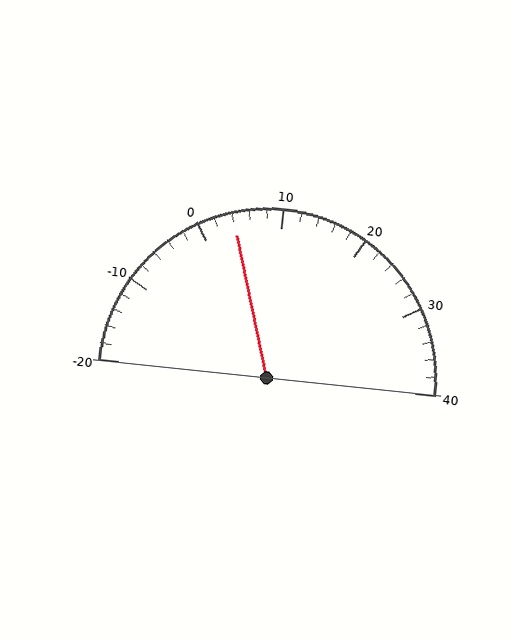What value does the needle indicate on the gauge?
The needle indicates approximately 4.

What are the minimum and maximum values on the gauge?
The gauge ranges from -20 to 40.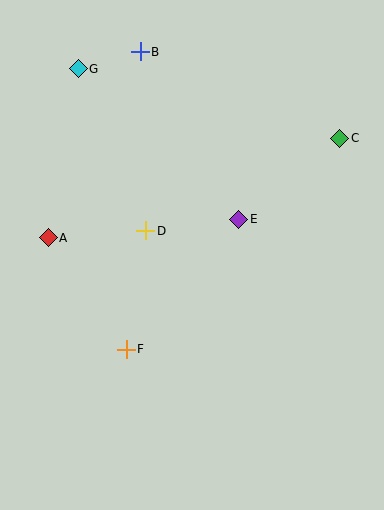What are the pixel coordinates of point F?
Point F is at (126, 349).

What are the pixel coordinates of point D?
Point D is at (146, 231).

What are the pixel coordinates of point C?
Point C is at (340, 138).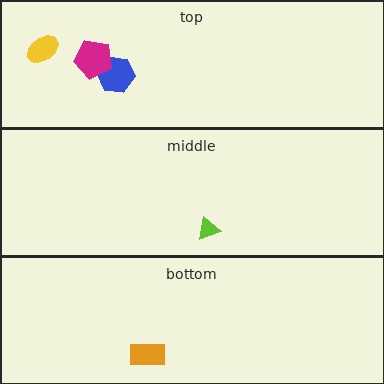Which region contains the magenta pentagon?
The top region.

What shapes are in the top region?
The yellow ellipse, the blue hexagon, the magenta pentagon.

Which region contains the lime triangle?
The middle region.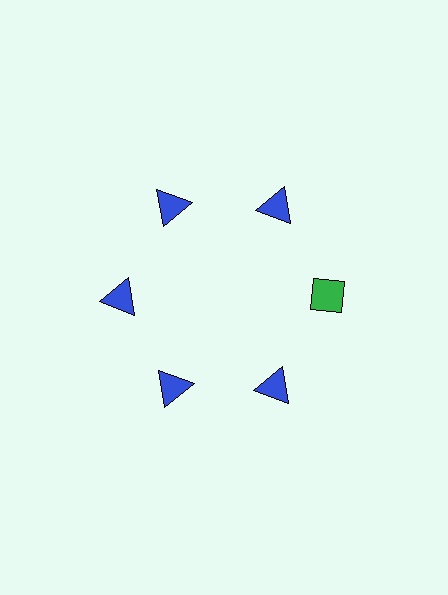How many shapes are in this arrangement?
There are 6 shapes arranged in a ring pattern.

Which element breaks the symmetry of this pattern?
The green diamond at roughly the 3 o'clock position breaks the symmetry. All other shapes are blue triangles.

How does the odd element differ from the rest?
It differs in both color (green instead of blue) and shape (diamond instead of triangle).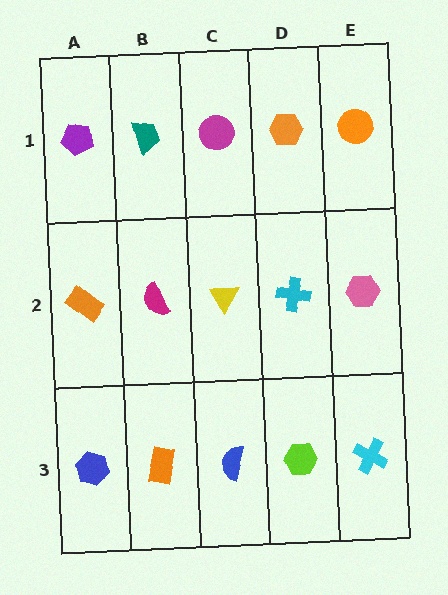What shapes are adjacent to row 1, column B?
A magenta semicircle (row 2, column B), a purple pentagon (row 1, column A), a magenta circle (row 1, column C).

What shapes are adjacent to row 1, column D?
A cyan cross (row 2, column D), a magenta circle (row 1, column C), an orange circle (row 1, column E).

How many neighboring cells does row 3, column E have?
2.